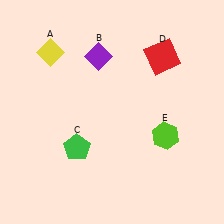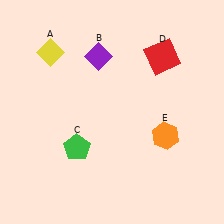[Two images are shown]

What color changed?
The hexagon (E) changed from lime in Image 1 to orange in Image 2.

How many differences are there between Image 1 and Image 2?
There is 1 difference between the two images.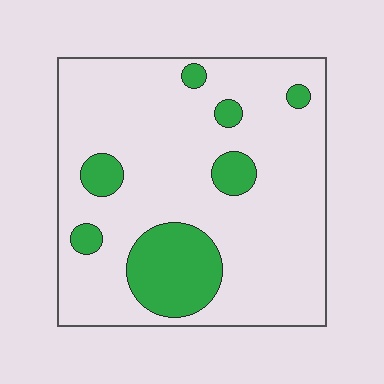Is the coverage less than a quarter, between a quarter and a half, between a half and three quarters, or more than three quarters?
Less than a quarter.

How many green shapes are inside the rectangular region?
7.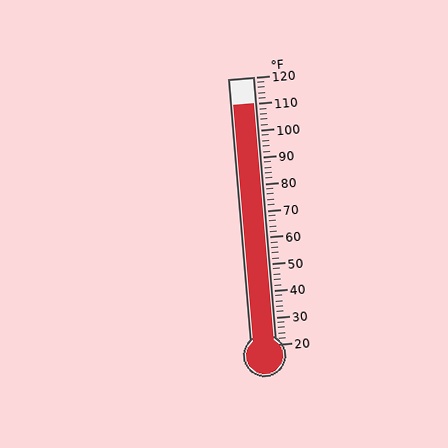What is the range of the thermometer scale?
The thermometer scale ranges from 20°F to 120°F.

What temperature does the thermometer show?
The thermometer shows approximately 110°F.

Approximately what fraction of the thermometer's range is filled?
The thermometer is filled to approximately 90% of its range.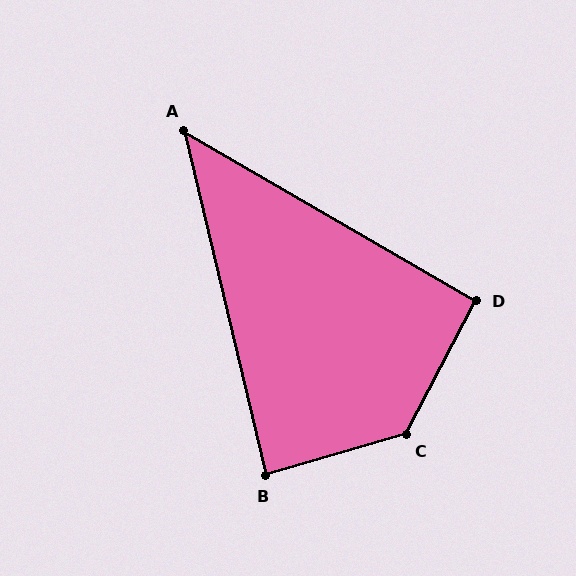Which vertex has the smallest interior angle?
A, at approximately 47 degrees.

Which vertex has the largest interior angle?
C, at approximately 133 degrees.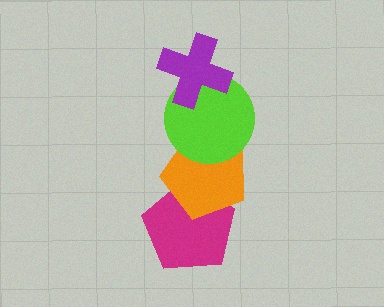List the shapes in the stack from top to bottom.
From top to bottom: the purple cross, the lime circle, the orange pentagon, the magenta pentagon.